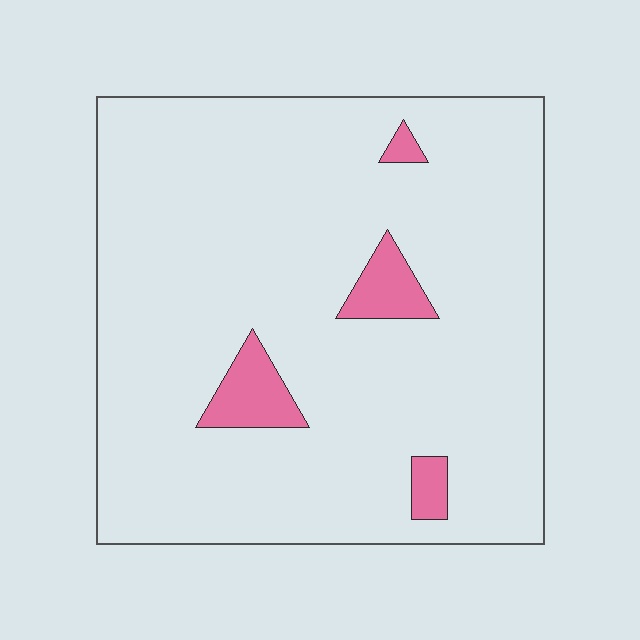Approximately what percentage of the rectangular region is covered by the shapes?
Approximately 5%.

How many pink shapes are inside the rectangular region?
4.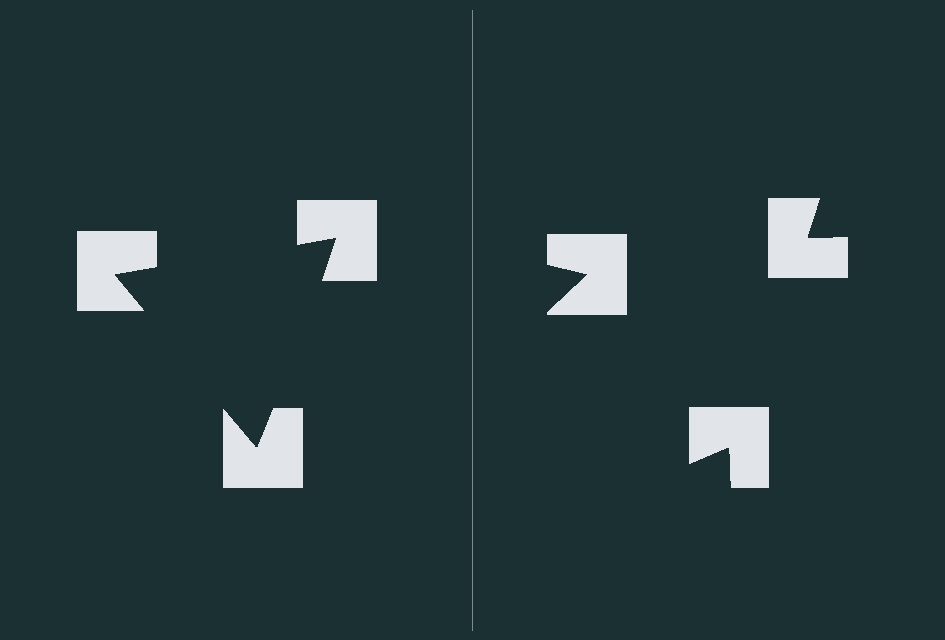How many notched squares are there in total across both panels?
6 — 3 on each side.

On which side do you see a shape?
An illusory triangle appears on the left side. On the right side the wedge cuts are rotated, so no coherent shape forms.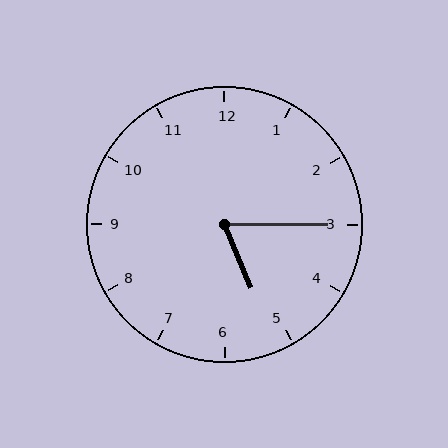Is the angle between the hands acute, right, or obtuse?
It is acute.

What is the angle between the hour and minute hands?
Approximately 68 degrees.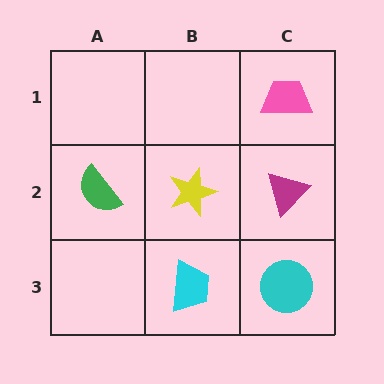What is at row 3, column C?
A cyan circle.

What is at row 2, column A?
A green semicircle.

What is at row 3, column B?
A cyan trapezoid.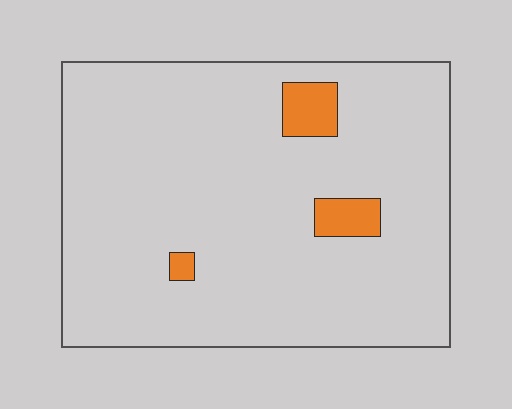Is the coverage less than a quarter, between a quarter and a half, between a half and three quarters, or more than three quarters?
Less than a quarter.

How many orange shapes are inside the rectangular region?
3.